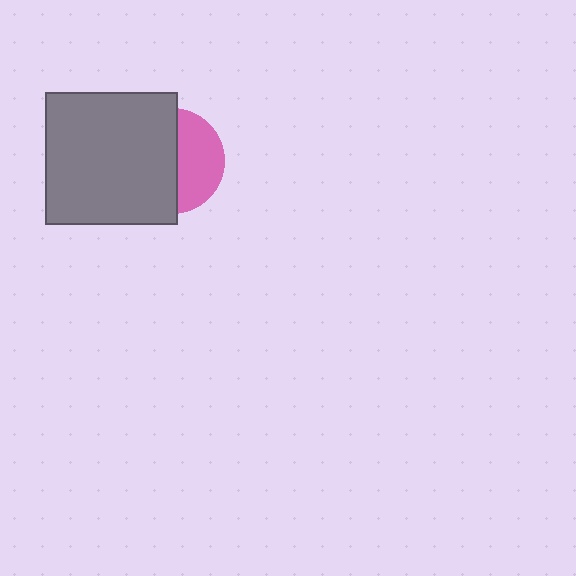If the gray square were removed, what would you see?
You would see the complete pink circle.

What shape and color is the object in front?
The object in front is a gray square.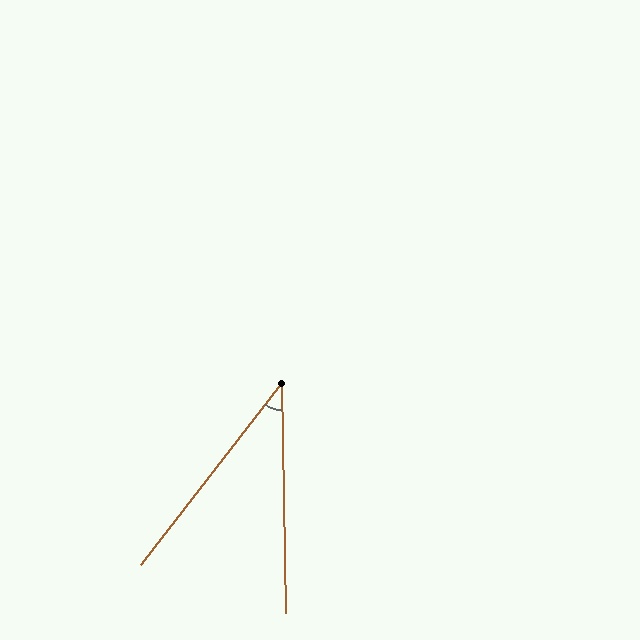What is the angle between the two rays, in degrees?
Approximately 39 degrees.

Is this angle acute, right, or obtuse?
It is acute.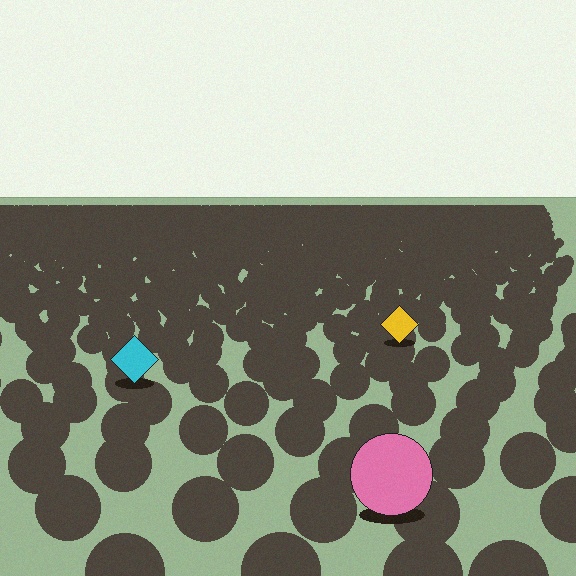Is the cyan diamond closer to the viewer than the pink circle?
No. The pink circle is closer — you can tell from the texture gradient: the ground texture is coarser near it.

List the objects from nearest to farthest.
From nearest to farthest: the pink circle, the cyan diamond, the yellow diamond.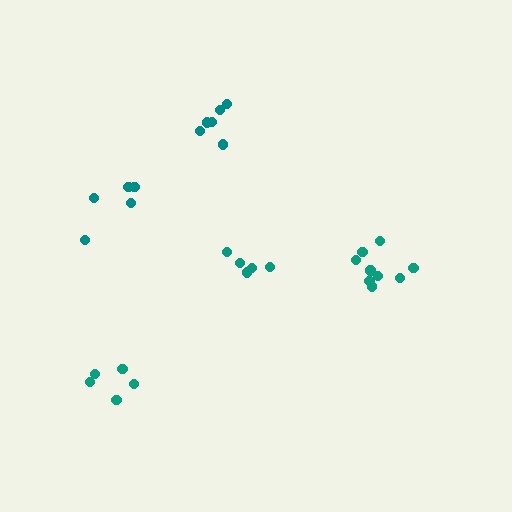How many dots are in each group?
Group 1: 5 dots, Group 2: 9 dots, Group 3: 6 dots, Group 4: 5 dots, Group 5: 5 dots (30 total).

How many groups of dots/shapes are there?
There are 5 groups.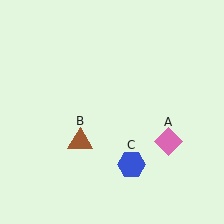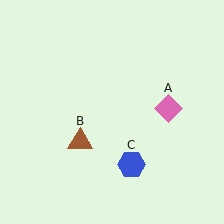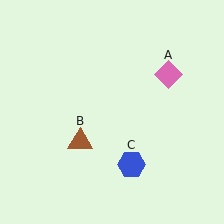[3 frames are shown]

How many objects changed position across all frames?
1 object changed position: pink diamond (object A).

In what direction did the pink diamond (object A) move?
The pink diamond (object A) moved up.